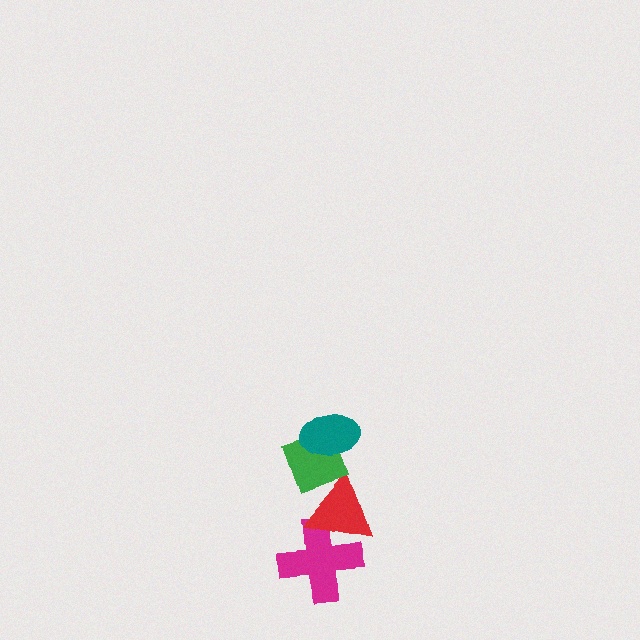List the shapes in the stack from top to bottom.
From top to bottom: the teal ellipse, the green diamond, the red triangle, the magenta cross.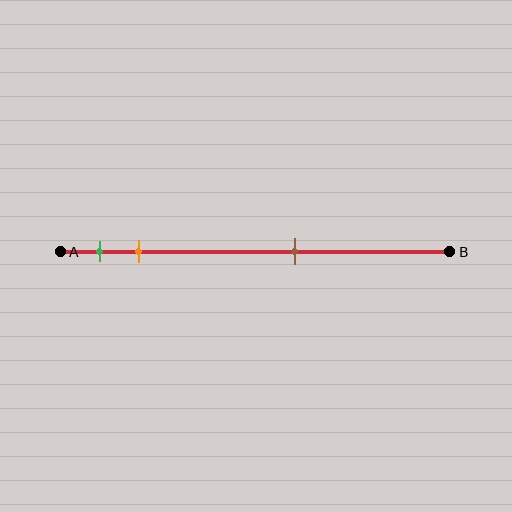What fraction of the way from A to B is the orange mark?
The orange mark is approximately 20% (0.2) of the way from A to B.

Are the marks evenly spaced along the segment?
No, the marks are not evenly spaced.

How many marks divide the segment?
There are 3 marks dividing the segment.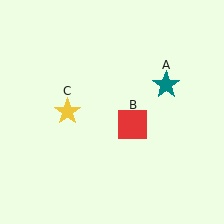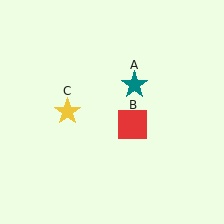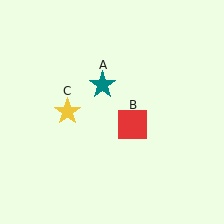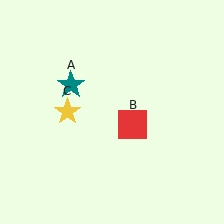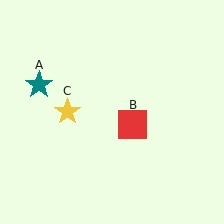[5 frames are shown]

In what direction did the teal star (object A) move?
The teal star (object A) moved left.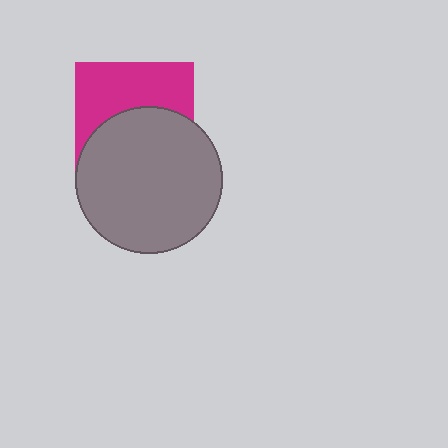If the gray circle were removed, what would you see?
You would see the complete magenta square.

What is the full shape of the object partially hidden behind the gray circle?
The partially hidden object is a magenta square.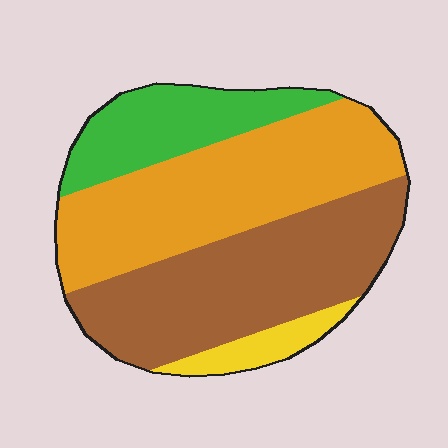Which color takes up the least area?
Yellow, at roughly 5%.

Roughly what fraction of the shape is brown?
Brown covers 38% of the shape.